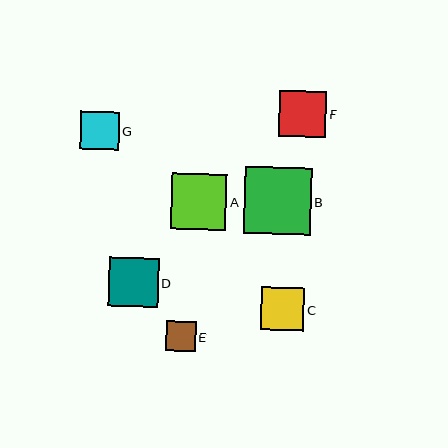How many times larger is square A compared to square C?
Square A is approximately 1.3 times the size of square C.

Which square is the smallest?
Square E is the smallest with a size of approximately 30 pixels.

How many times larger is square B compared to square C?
Square B is approximately 1.6 times the size of square C.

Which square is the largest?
Square B is the largest with a size of approximately 67 pixels.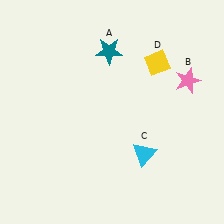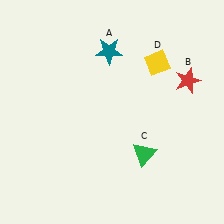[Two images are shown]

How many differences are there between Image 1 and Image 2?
There are 2 differences between the two images.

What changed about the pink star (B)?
In Image 1, B is pink. In Image 2, it changed to red.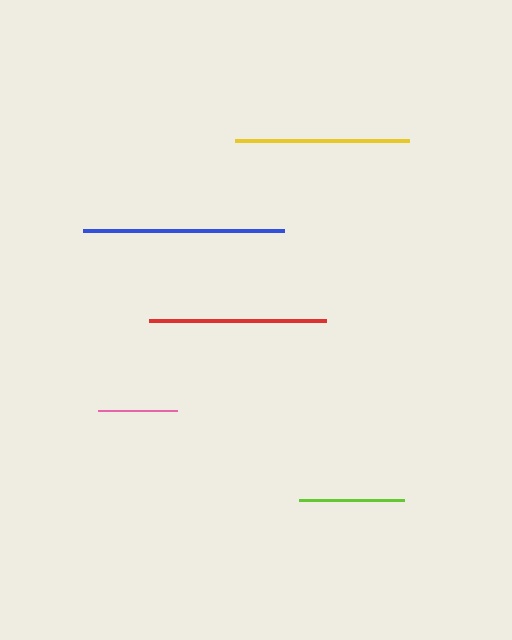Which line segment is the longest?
The blue line is the longest at approximately 201 pixels.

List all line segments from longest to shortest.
From longest to shortest: blue, red, yellow, lime, pink.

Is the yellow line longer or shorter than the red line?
The red line is longer than the yellow line.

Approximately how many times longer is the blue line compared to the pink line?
The blue line is approximately 2.5 times the length of the pink line.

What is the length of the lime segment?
The lime segment is approximately 105 pixels long.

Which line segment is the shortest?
The pink line is the shortest at approximately 79 pixels.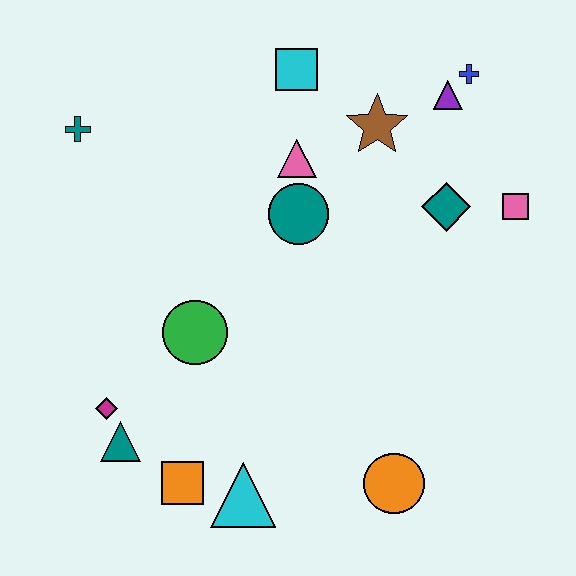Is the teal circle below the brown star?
Yes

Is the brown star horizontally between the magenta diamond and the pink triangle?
No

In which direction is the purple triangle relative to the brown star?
The purple triangle is to the right of the brown star.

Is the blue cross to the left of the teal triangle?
No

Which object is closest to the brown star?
The purple triangle is closest to the brown star.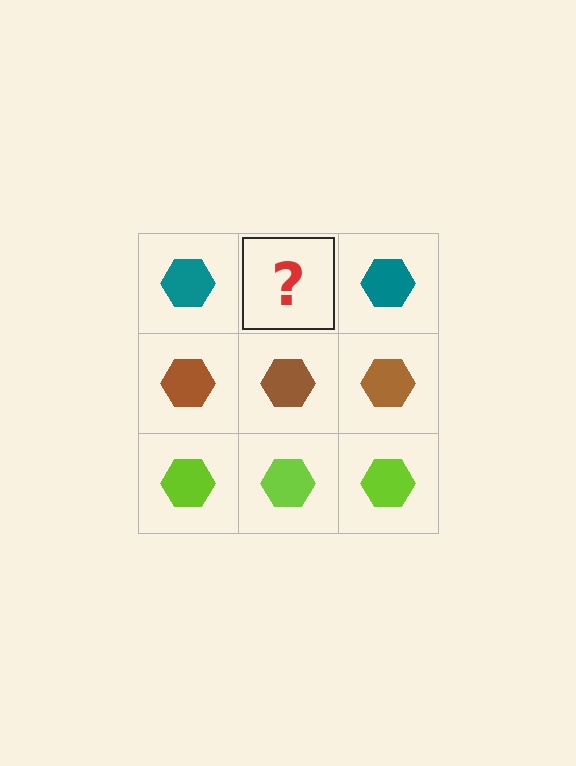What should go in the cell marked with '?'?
The missing cell should contain a teal hexagon.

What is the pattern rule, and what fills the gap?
The rule is that each row has a consistent color. The gap should be filled with a teal hexagon.